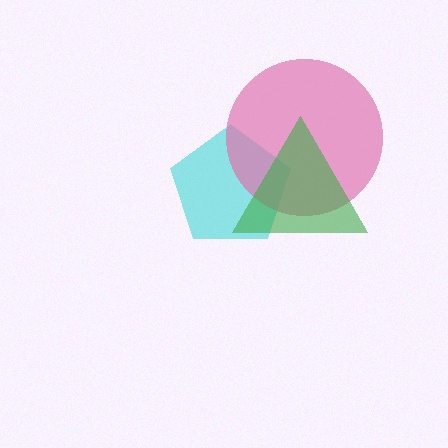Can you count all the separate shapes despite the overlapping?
Yes, there are 3 separate shapes.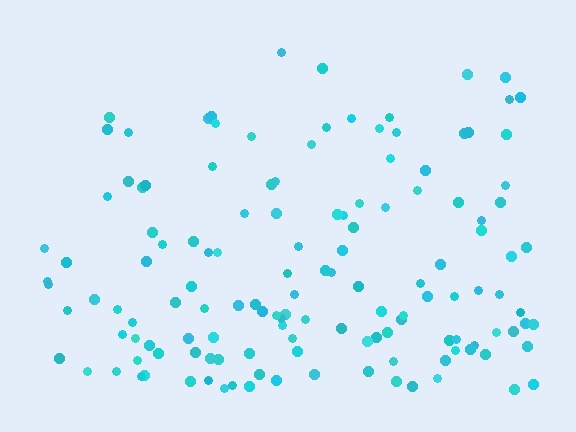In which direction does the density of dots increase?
From top to bottom, with the bottom side densest.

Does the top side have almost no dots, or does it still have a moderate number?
Still a moderate number, just noticeably fewer than the bottom.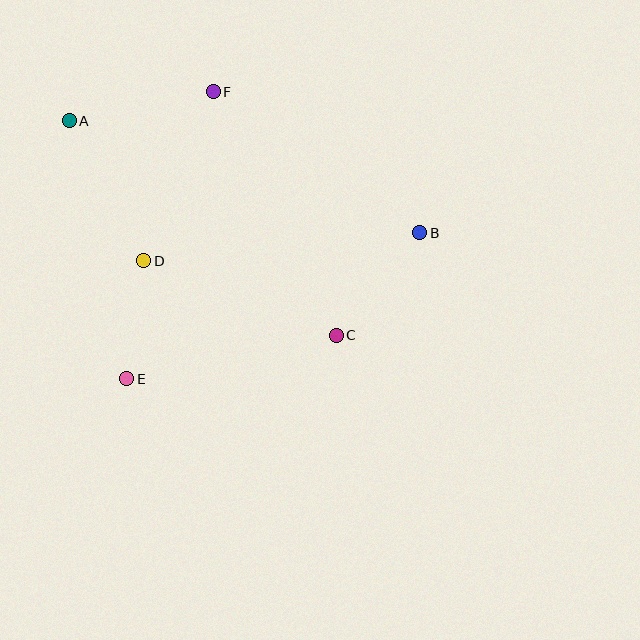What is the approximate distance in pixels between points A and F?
The distance between A and F is approximately 147 pixels.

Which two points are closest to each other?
Points D and E are closest to each other.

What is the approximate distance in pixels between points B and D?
The distance between B and D is approximately 278 pixels.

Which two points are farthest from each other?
Points A and B are farthest from each other.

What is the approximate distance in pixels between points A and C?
The distance between A and C is approximately 343 pixels.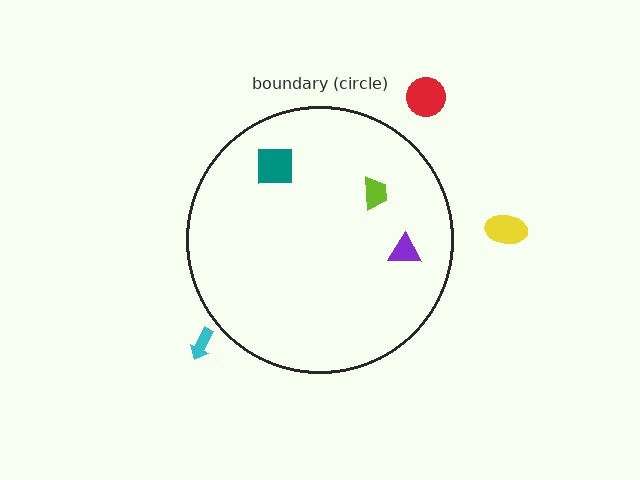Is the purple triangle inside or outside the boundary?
Inside.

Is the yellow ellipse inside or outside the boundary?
Outside.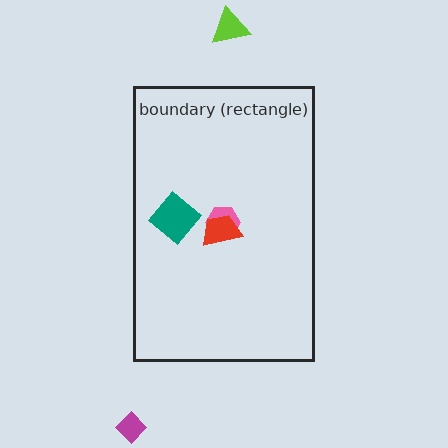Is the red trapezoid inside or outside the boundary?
Inside.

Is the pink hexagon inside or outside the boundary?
Inside.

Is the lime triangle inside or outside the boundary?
Outside.